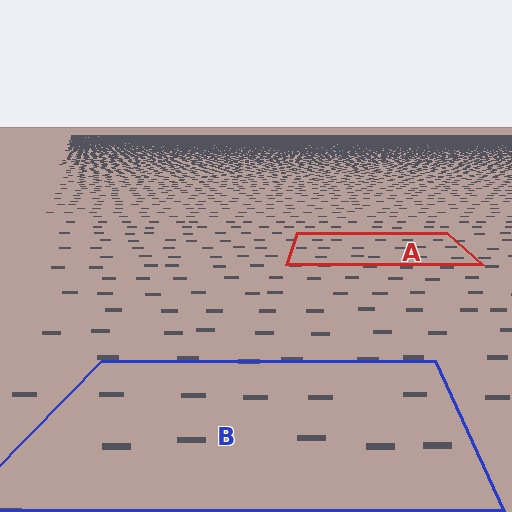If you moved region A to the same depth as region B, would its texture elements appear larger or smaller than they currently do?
They would appear larger. At a closer depth, the same texture elements are projected at a bigger on-screen size.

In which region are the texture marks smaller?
The texture marks are smaller in region A, because it is farther away.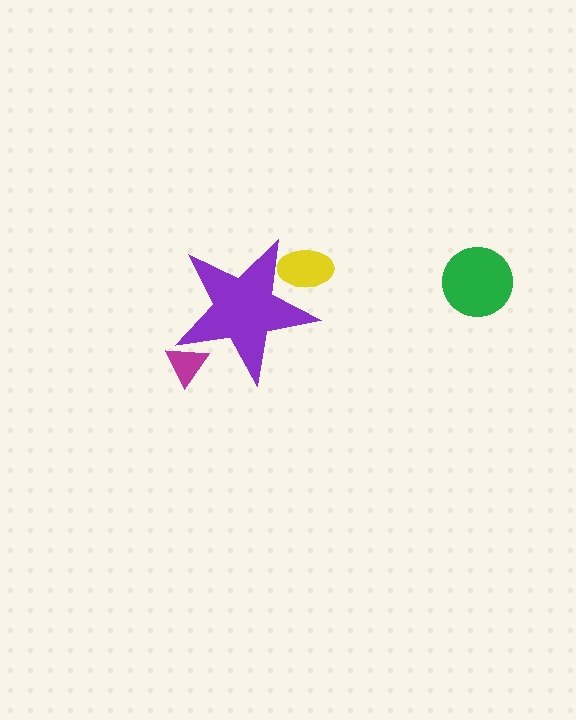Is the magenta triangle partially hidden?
Yes, the magenta triangle is partially hidden behind the purple star.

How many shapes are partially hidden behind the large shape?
2 shapes are partially hidden.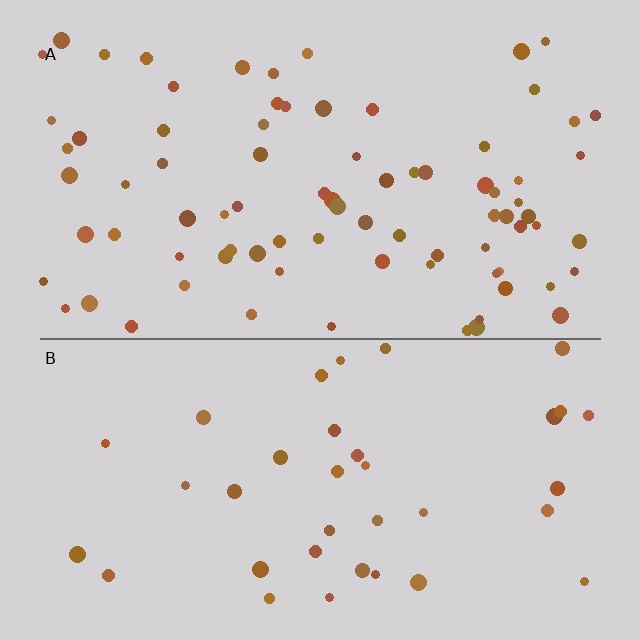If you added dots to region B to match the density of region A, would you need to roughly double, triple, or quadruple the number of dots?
Approximately double.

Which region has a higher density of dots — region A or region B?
A (the top).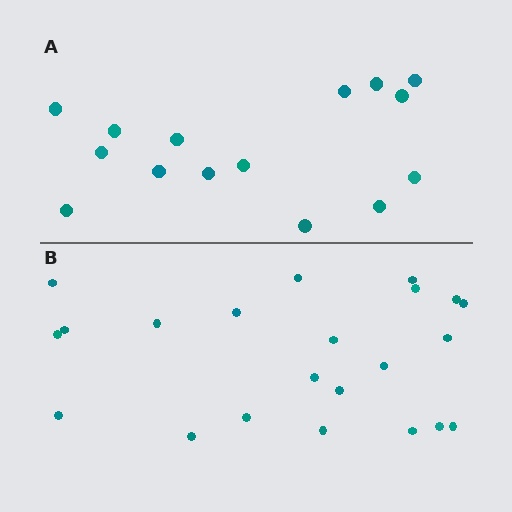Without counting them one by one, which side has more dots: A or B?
Region B (the bottom region) has more dots.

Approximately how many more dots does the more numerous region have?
Region B has roughly 8 or so more dots than region A.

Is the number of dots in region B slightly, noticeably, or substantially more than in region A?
Region B has substantially more. The ratio is roughly 1.5 to 1.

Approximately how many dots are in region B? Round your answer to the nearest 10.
About 20 dots. (The exact count is 22, which rounds to 20.)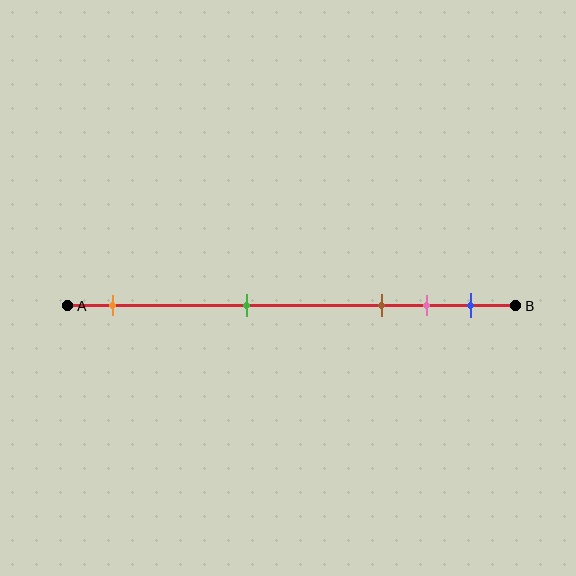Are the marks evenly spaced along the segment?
No, the marks are not evenly spaced.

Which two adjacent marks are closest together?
The pink and blue marks are the closest adjacent pair.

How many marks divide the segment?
There are 5 marks dividing the segment.